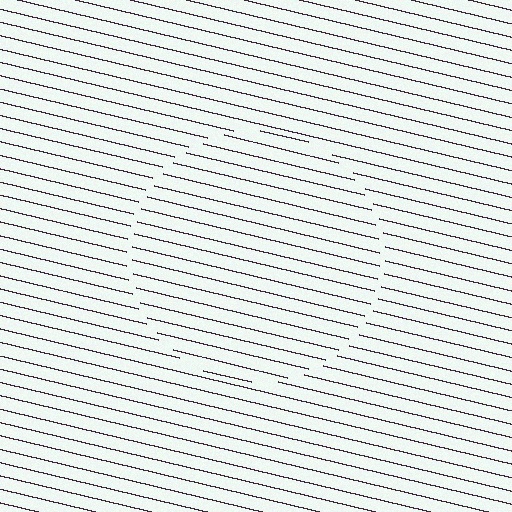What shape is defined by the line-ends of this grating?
An illusory circle. The interior of the shape contains the same grating, shifted by half a period — the contour is defined by the phase discontinuity where line-ends from the inner and outer gratings abut.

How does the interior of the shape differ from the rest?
The interior of the shape contains the same grating, shifted by half a period — the contour is defined by the phase discontinuity where line-ends from the inner and outer gratings abut.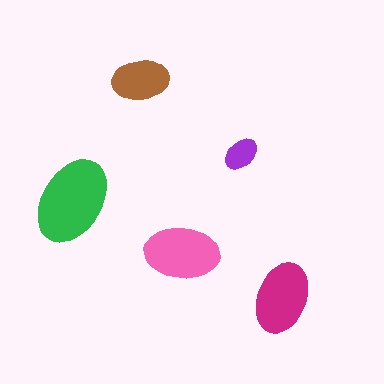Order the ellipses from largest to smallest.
the green one, the pink one, the magenta one, the brown one, the purple one.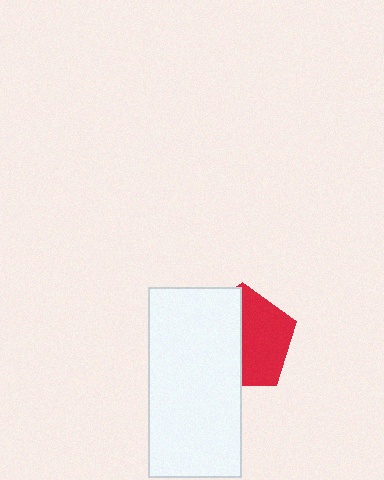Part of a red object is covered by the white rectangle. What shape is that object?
It is a pentagon.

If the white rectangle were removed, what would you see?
You would see the complete red pentagon.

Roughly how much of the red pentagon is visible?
About half of it is visible (roughly 52%).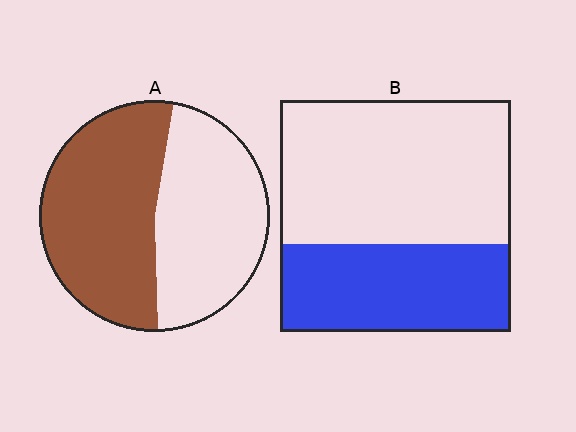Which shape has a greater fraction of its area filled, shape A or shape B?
Shape A.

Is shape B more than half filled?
No.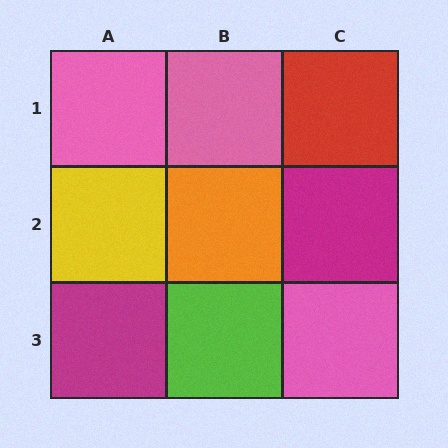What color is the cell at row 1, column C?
Red.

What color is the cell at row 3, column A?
Magenta.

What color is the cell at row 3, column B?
Lime.